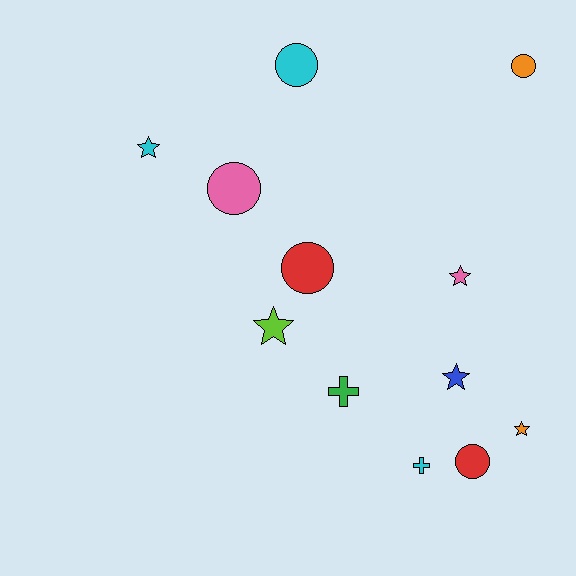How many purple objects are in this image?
There are no purple objects.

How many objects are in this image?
There are 12 objects.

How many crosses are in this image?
There are 2 crosses.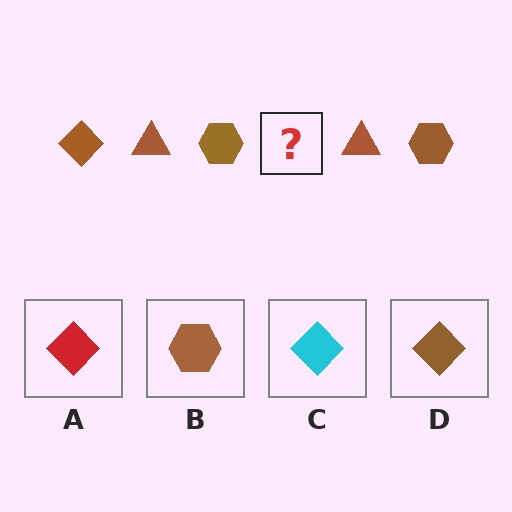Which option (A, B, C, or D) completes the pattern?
D.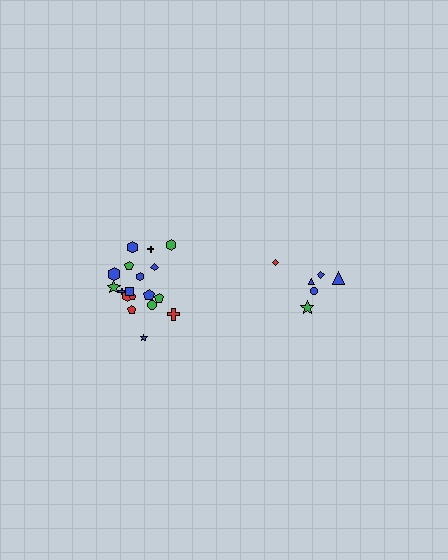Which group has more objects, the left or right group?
The left group.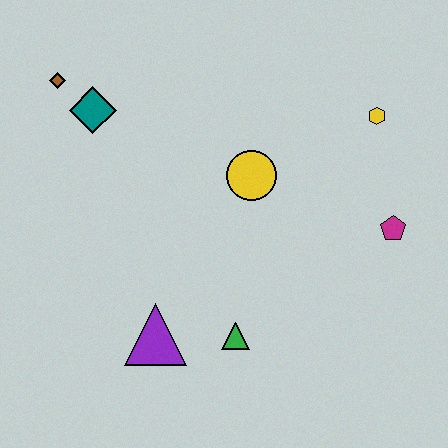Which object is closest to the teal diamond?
The brown diamond is closest to the teal diamond.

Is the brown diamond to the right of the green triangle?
No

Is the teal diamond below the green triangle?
No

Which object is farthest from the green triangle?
The brown diamond is farthest from the green triangle.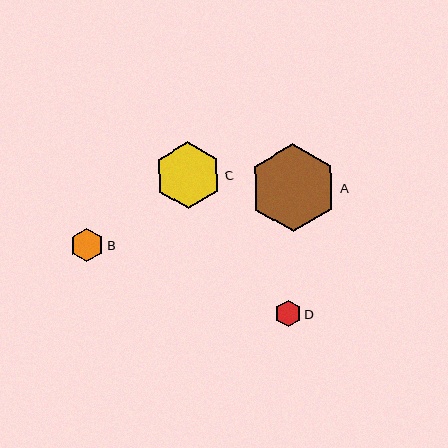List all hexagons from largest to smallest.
From largest to smallest: A, C, B, D.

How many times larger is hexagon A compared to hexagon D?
Hexagon A is approximately 3.3 times the size of hexagon D.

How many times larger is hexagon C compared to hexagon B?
Hexagon C is approximately 2.0 times the size of hexagon B.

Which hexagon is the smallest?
Hexagon D is the smallest with a size of approximately 27 pixels.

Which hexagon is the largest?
Hexagon A is the largest with a size of approximately 88 pixels.